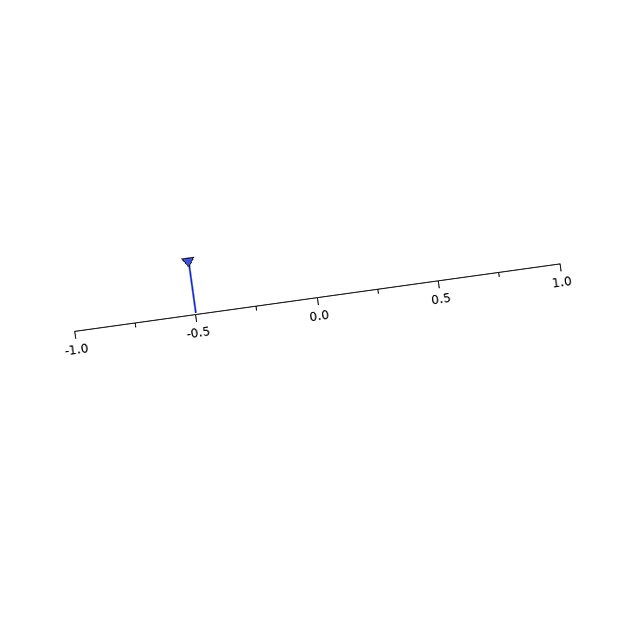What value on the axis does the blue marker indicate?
The marker indicates approximately -0.5.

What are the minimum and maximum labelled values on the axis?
The axis runs from -1.0 to 1.0.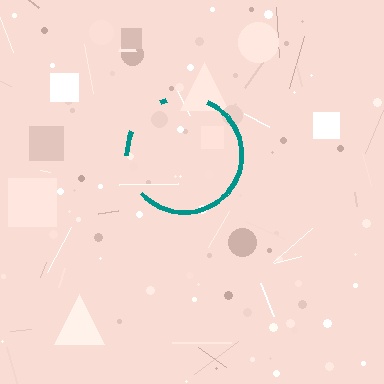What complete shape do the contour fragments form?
The contour fragments form a circle.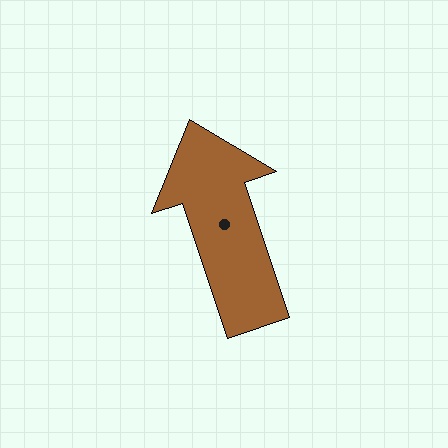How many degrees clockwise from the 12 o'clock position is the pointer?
Approximately 342 degrees.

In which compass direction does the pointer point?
North.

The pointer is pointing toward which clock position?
Roughly 11 o'clock.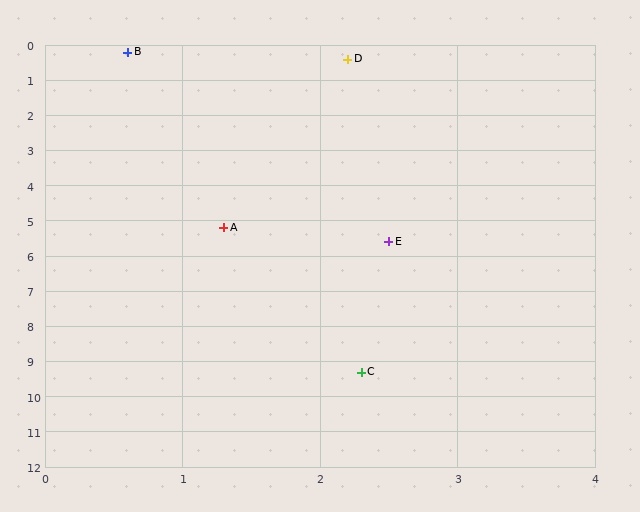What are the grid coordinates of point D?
Point D is at approximately (2.2, 0.4).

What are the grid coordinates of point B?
Point B is at approximately (0.6, 0.2).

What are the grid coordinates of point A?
Point A is at approximately (1.3, 5.2).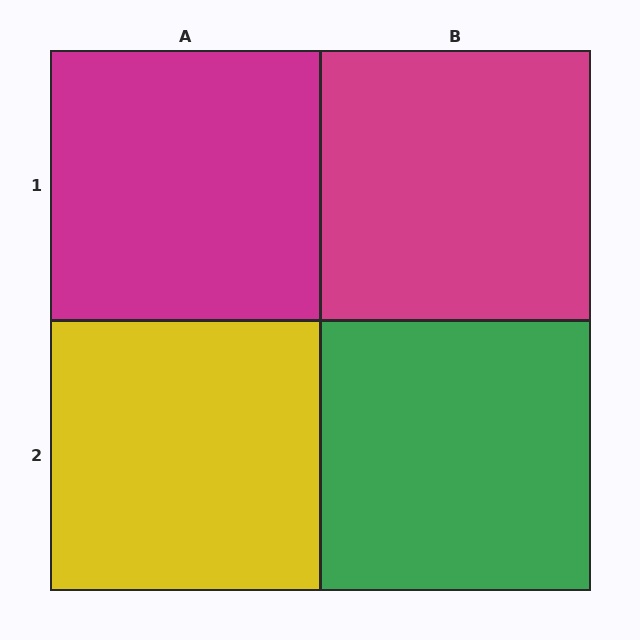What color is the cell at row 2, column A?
Yellow.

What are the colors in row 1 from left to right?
Magenta, magenta.